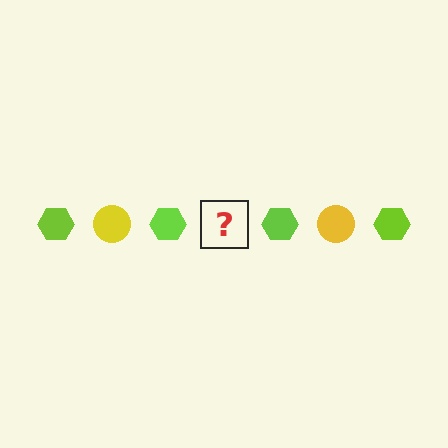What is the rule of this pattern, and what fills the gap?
The rule is that the pattern alternates between lime hexagon and yellow circle. The gap should be filled with a yellow circle.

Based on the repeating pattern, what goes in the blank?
The blank should be a yellow circle.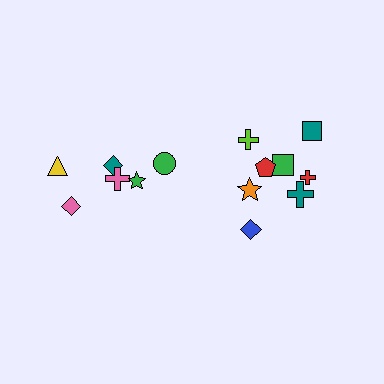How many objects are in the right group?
There are 8 objects.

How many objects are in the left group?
There are 6 objects.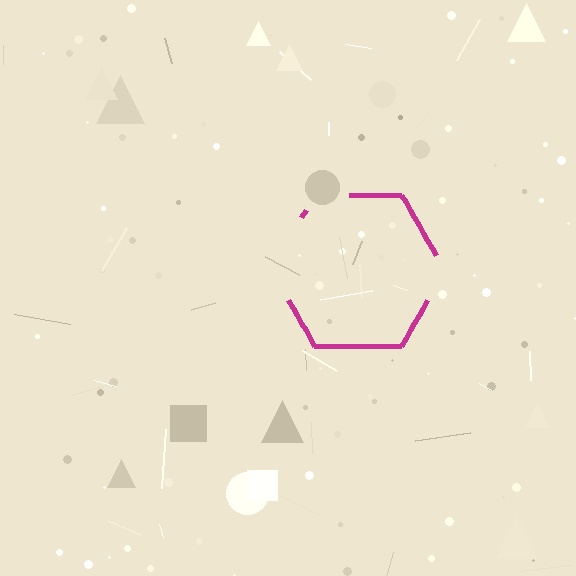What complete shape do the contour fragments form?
The contour fragments form a hexagon.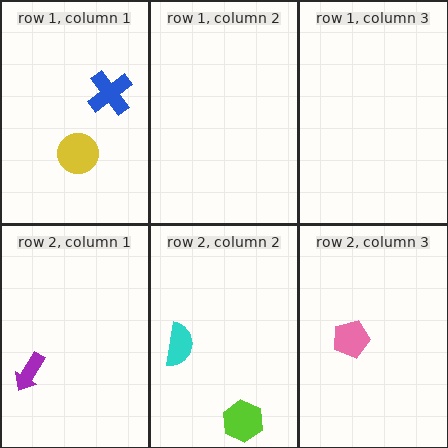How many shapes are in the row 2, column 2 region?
2.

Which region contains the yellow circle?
The row 1, column 1 region.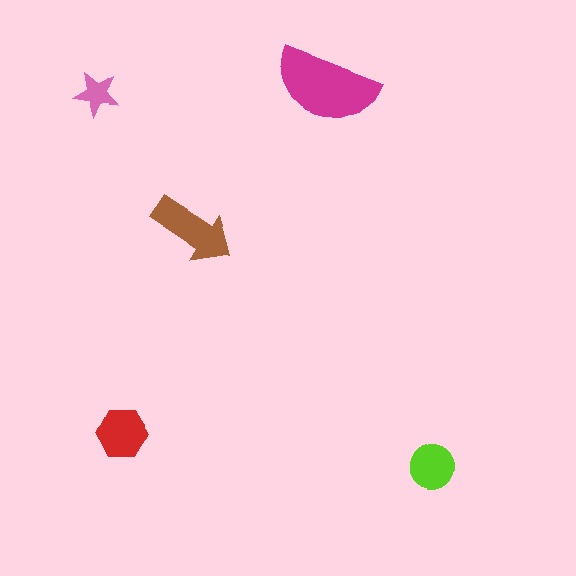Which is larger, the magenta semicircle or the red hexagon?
The magenta semicircle.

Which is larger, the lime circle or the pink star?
The lime circle.